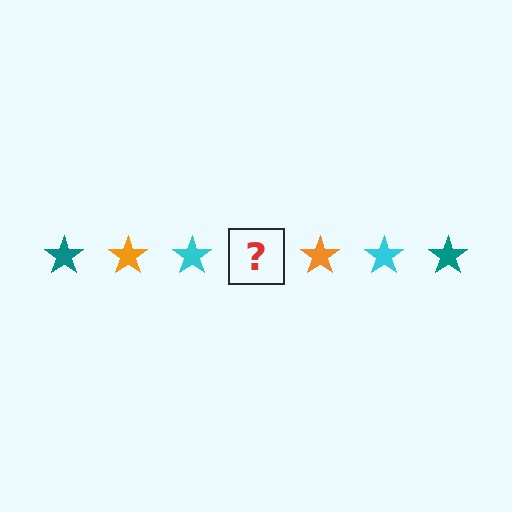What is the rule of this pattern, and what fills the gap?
The rule is that the pattern cycles through teal, orange, cyan stars. The gap should be filled with a teal star.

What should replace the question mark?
The question mark should be replaced with a teal star.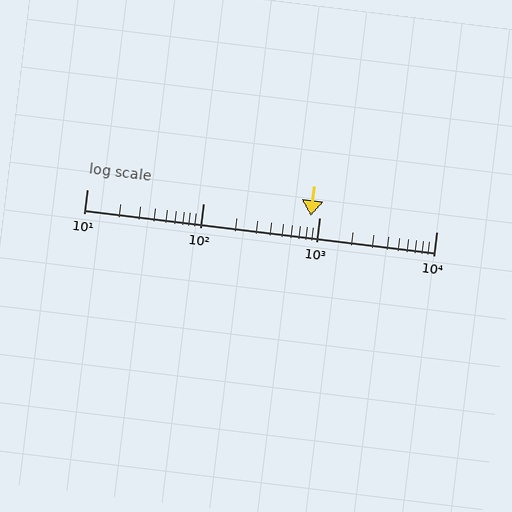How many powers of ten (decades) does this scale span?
The scale spans 3 decades, from 10 to 10000.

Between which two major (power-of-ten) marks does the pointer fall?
The pointer is between 100 and 1000.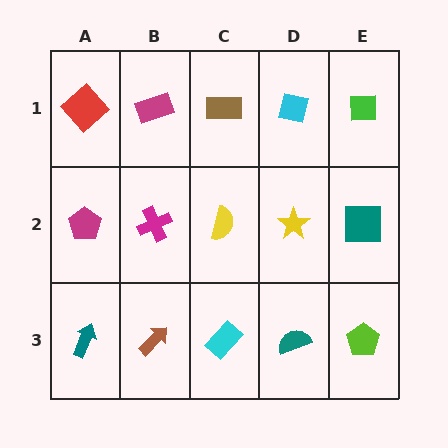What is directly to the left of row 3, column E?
A teal semicircle.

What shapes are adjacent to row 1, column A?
A magenta pentagon (row 2, column A), a magenta rectangle (row 1, column B).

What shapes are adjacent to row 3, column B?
A magenta cross (row 2, column B), a teal arrow (row 3, column A), a cyan rectangle (row 3, column C).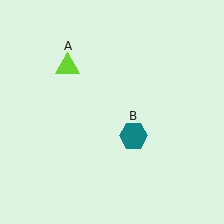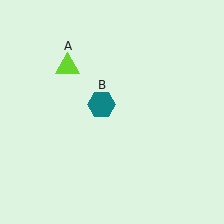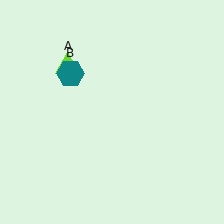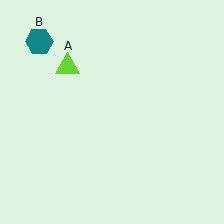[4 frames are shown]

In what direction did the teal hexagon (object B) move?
The teal hexagon (object B) moved up and to the left.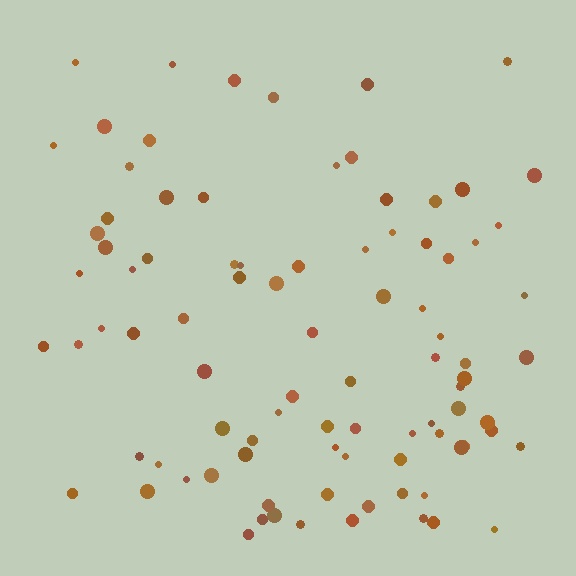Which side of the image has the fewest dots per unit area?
The top.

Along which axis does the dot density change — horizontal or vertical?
Vertical.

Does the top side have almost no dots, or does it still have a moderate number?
Still a moderate number, just noticeably fewer than the bottom.